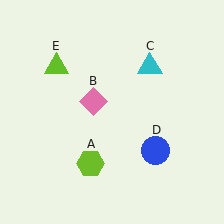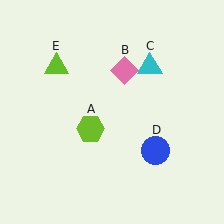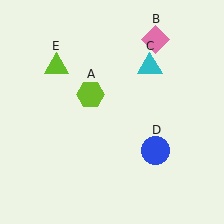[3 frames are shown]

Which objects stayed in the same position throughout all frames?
Cyan triangle (object C) and blue circle (object D) and lime triangle (object E) remained stationary.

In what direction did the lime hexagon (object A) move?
The lime hexagon (object A) moved up.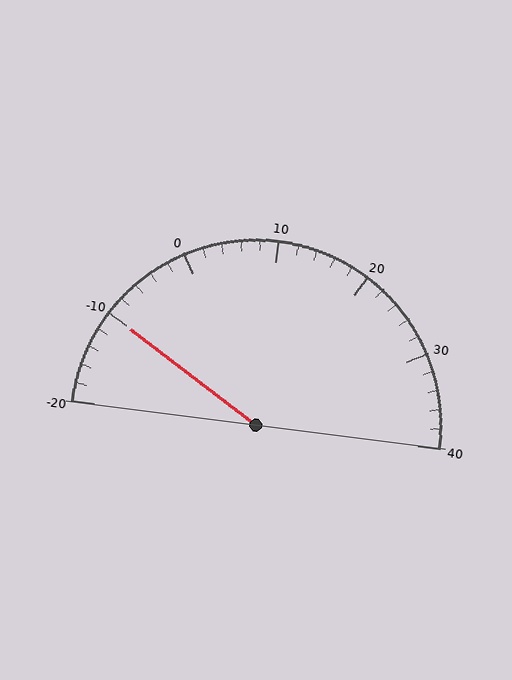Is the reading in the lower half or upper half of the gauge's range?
The reading is in the lower half of the range (-20 to 40).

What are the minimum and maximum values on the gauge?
The gauge ranges from -20 to 40.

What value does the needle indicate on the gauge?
The needle indicates approximately -10.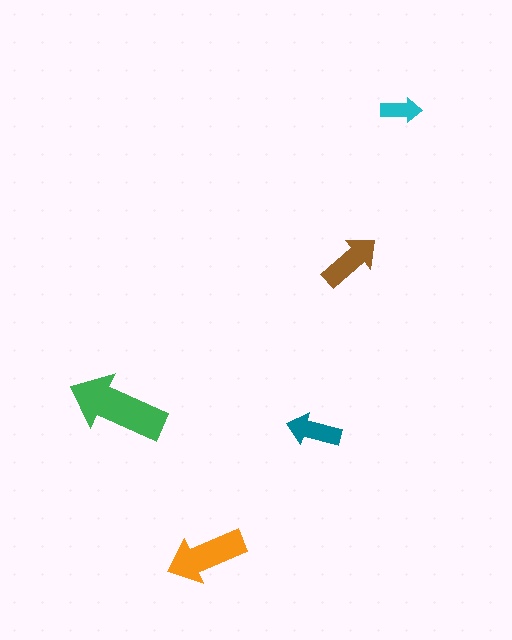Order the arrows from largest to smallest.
the green one, the orange one, the brown one, the teal one, the cyan one.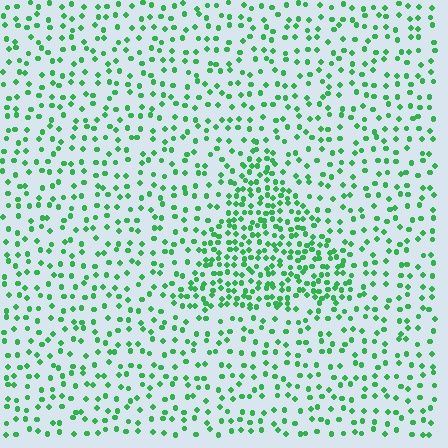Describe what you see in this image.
The image contains small green elements arranged at two different densities. A triangle-shaped region is visible where the elements are more densely packed than the surrounding area.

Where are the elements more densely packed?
The elements are more densely packed inside the triangle boundary.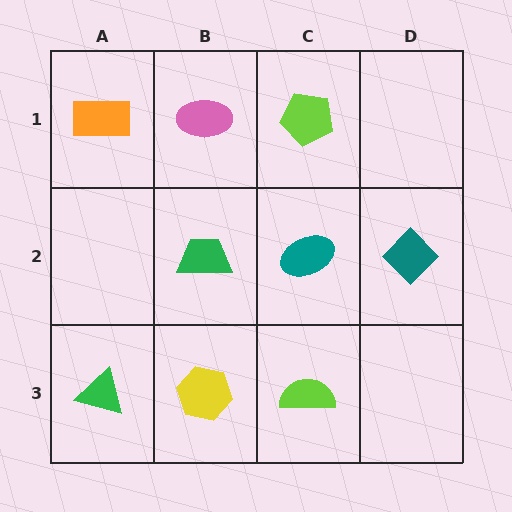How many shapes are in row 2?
3 shapes.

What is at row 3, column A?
A green triangle.